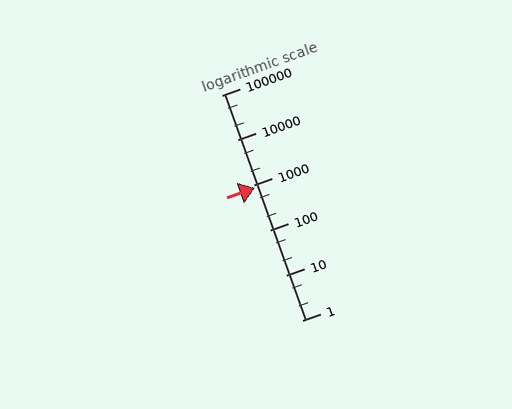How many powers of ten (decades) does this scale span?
The scale spans 5 decades, from 1 to 100000.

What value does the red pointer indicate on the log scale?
The pointer indicates approximately 860.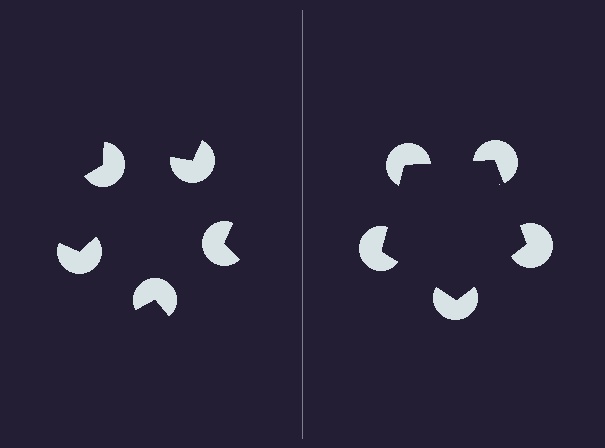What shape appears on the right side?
An illusory pentagon.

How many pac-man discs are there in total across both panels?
10 — 5 on each side.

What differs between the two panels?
The pac-man discs are positioned identically on both sides; only the wedge orientations differ. On the right they align to a pentagon; on the left they are misaligned.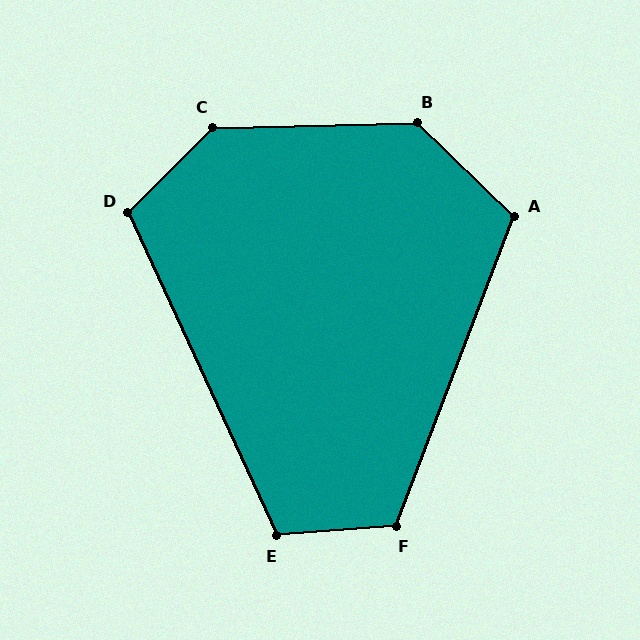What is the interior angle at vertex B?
Approximately 134 degrees (obtuse).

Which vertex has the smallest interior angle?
E, at approximately 110 degrees.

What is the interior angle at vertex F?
Approximately 115 degrees (obtuse).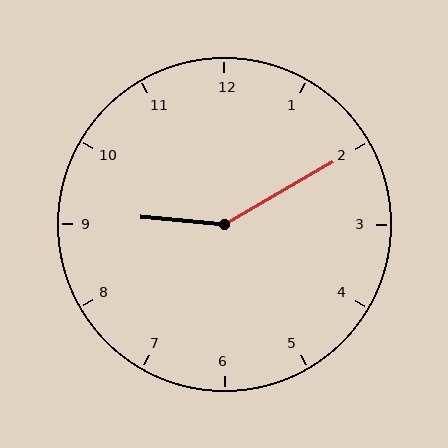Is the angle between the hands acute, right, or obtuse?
It is obtuse.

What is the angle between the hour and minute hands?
Approximately 145 degrees.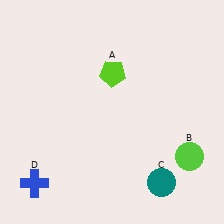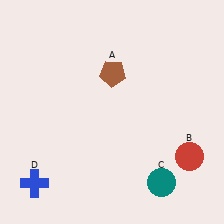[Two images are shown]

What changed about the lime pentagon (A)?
In Image 1, A is lime. In Image 2, it changed to brown.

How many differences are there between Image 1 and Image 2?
There are 2 differences between the two images.